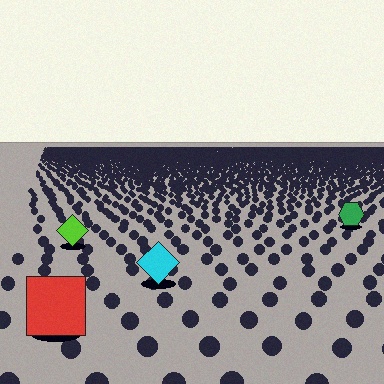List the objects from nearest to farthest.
From nearest to farthest: the red square, the cyan diamond, the lime diamond, the green hexagon.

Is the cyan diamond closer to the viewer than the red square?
No. The red square is closer — you can tell from the texture gradient: the ground texture is coarser near it.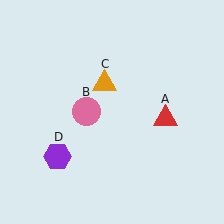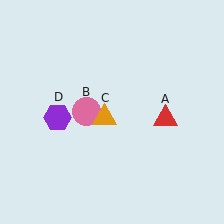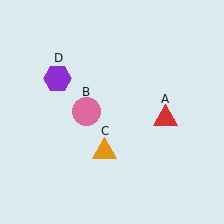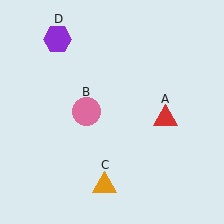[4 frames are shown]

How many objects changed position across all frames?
2 objects changed position: orange triangle (object C), purple hexagon (object D).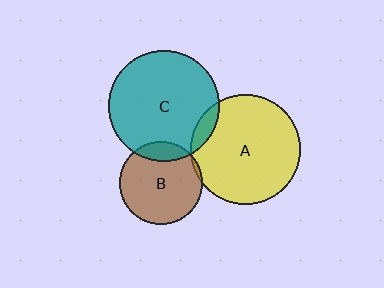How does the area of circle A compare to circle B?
Approximately 1.8 times.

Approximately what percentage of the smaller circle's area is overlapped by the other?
Approximately 15%.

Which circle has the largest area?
Circle C (teal).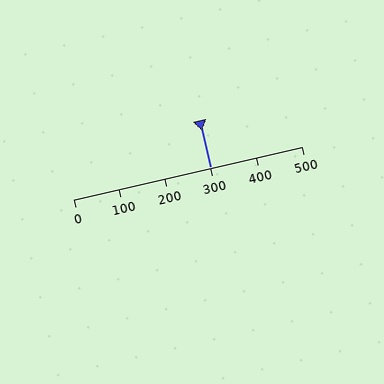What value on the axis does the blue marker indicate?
The marker indicates approximately 300.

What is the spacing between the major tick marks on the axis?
The major ticks are spaced 100 apart.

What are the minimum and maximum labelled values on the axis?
The axis runs from 0 to 500.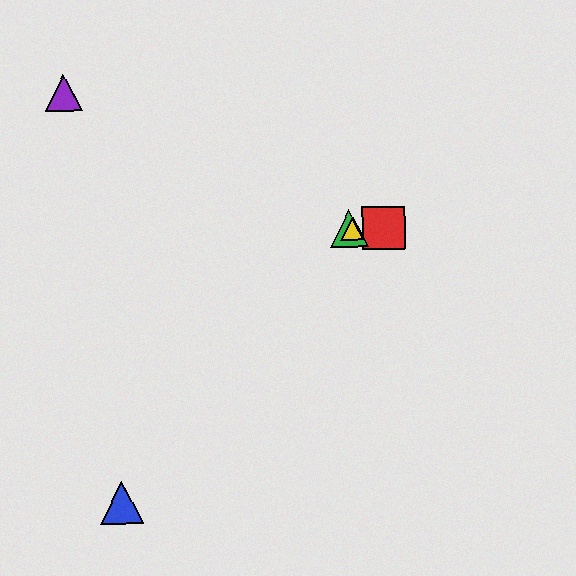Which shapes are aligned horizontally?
The red square, the green triangle, the yellow triangle are aligned horizontally.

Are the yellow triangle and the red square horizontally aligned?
Yes, both are at y≈228.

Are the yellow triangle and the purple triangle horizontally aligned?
No, the yellow triangle is at y≈228 and the purple triangle is at y≈93.